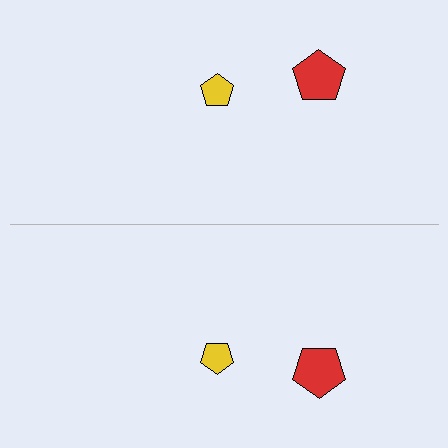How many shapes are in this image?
There are 4 shapes in this image.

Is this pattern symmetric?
Yes, this pattern has bilateral (reflection) symmetry.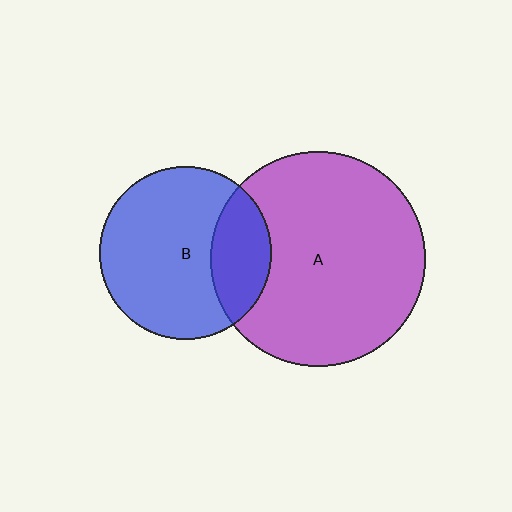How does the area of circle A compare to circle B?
Approximately 1.5 times.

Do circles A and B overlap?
Yes.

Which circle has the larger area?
Circle A (purple).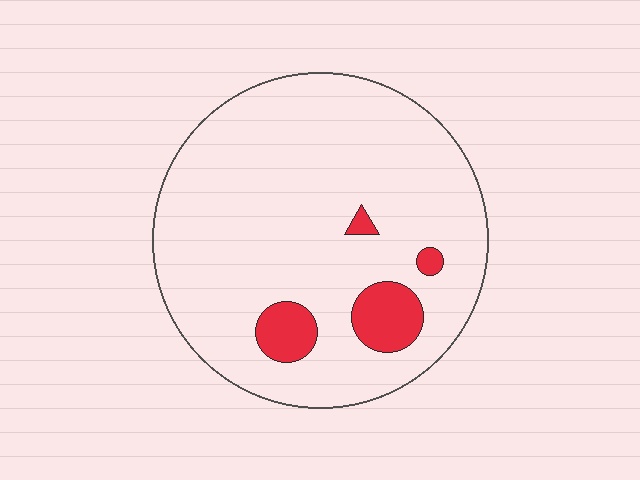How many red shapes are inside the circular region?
4.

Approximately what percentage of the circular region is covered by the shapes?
Approximately 10%.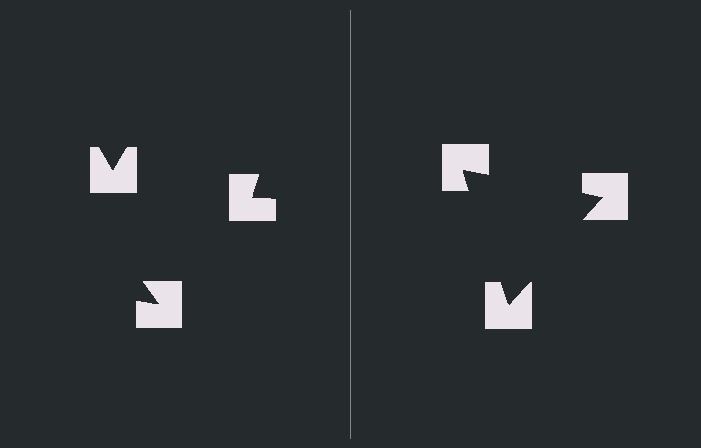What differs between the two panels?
The notched squares are positioned identically on both sides; only the wedge orientations differ. On the right they align to a triangle; on the left they are misaligned.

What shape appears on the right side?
An illusory triangle.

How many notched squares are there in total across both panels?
6 — 3 on each side.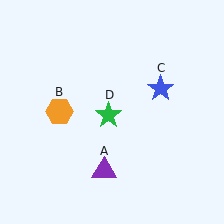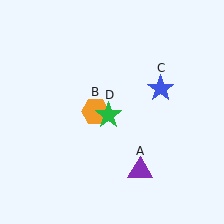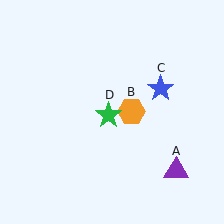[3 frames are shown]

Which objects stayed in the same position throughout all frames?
Blue star (object C) and green star (object D) remained stationary.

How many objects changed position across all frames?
2 objects changed position: purple triangle (object A), orange hexagon (object B).